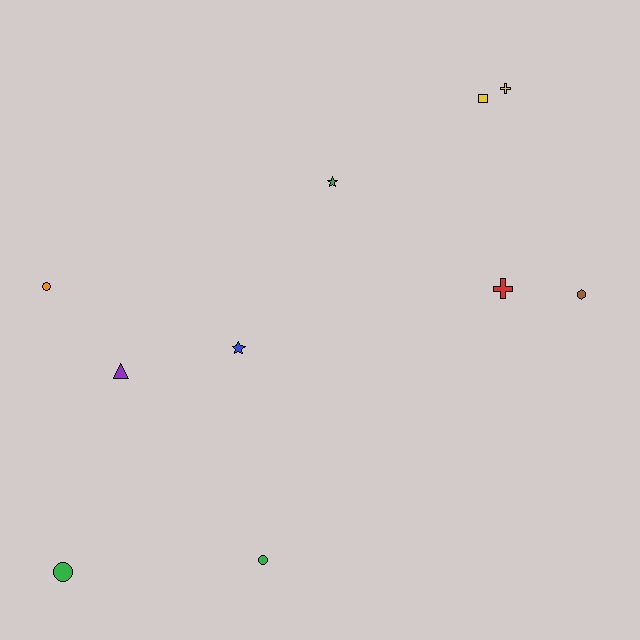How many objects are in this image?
There are 10 objects.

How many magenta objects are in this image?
There are no magenta objects.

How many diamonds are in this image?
There are no diamonds.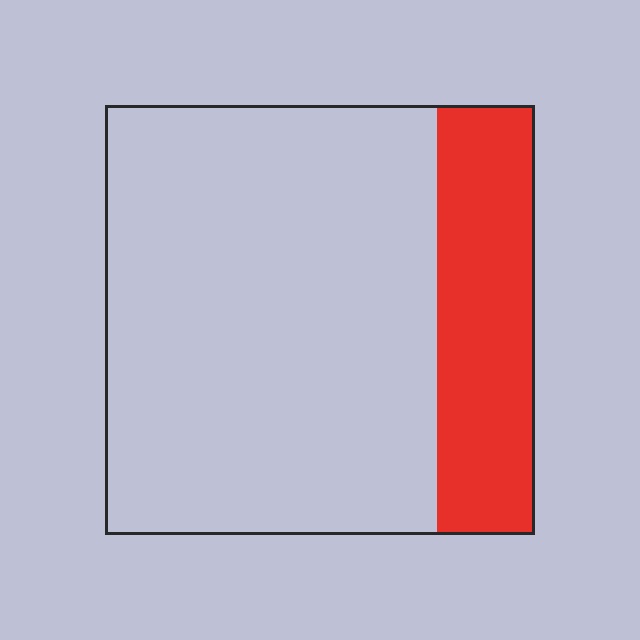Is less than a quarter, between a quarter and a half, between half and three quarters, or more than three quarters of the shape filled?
Less than a quarter.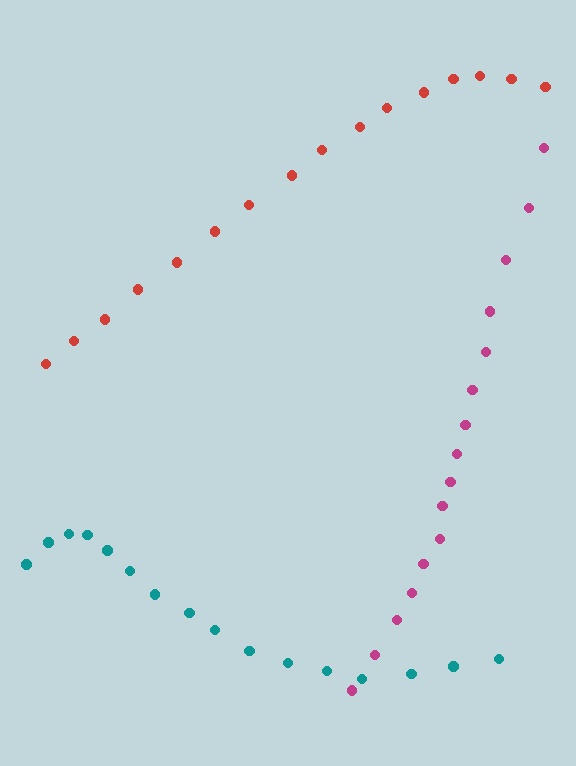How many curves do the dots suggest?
There are 3 distinct paths.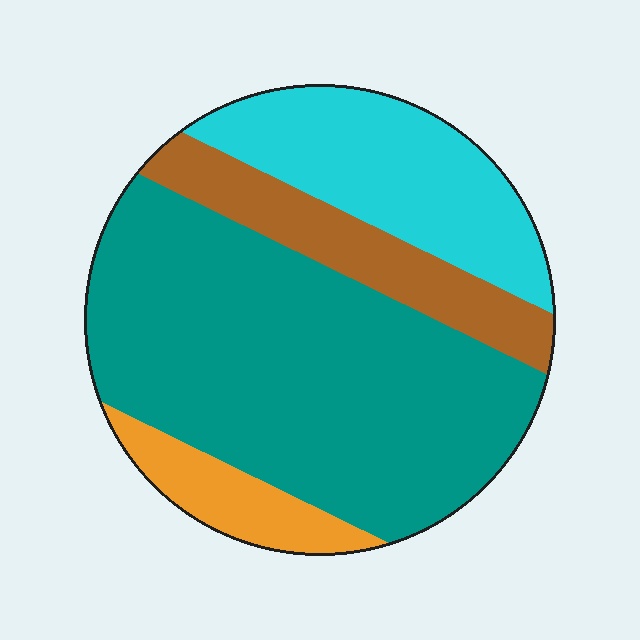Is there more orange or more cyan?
Cyan.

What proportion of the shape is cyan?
Cyan takes up about one fifth (1/5) of the shape.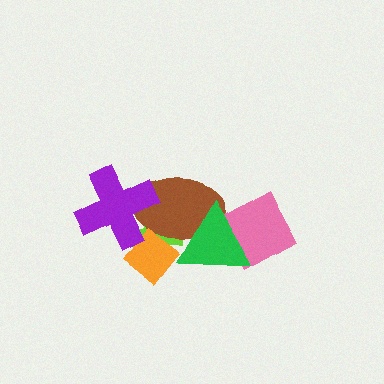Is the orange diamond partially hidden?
Yes, it is partially covered by another shape.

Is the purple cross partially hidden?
No, no other shape covers it.